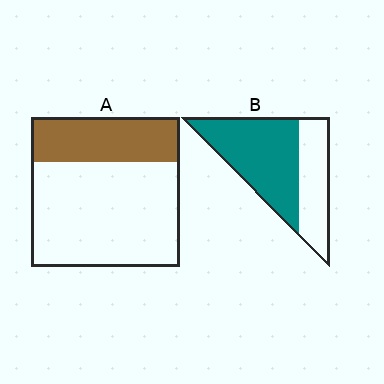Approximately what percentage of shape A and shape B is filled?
A is approximately 30% and B is approximately 65%.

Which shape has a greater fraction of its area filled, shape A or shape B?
Shape B.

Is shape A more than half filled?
No.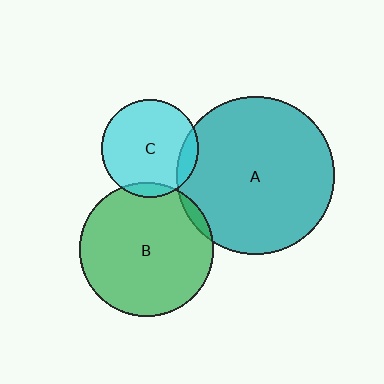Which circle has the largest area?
Circle A (teal).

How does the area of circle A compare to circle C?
Approximately 2.6 times.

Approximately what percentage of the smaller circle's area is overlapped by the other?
Approximately 10%.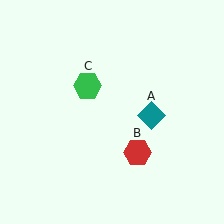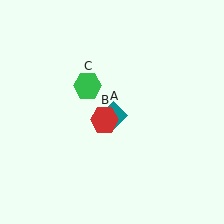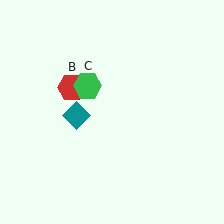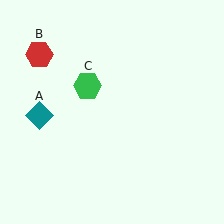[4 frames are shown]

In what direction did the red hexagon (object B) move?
The red hexagon (object B) moved up and to the left.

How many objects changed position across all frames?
2 objects changed position: teal diamond (object A), red hexagon (object B).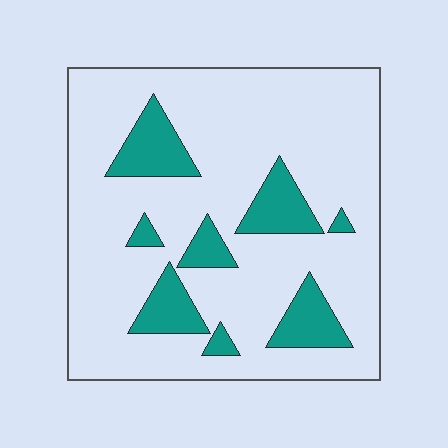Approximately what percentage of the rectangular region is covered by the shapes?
Approximately 20%.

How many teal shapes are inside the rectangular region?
8.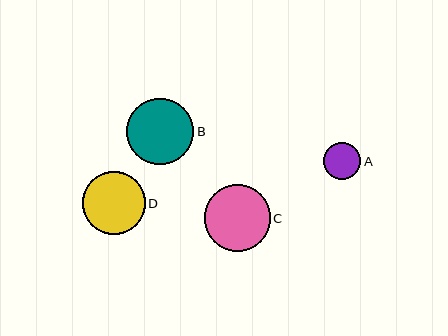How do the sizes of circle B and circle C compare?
Circle B and circle C are approximately the same size.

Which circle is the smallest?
Circle A is the smallest with a size of approximately 37 pixels.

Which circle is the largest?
Circle B is the largest with a size of approximately 67 pixels.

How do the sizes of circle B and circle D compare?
Circle B and circle D are approximately the same size.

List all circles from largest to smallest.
From largest to smallest: B, C, D, A.